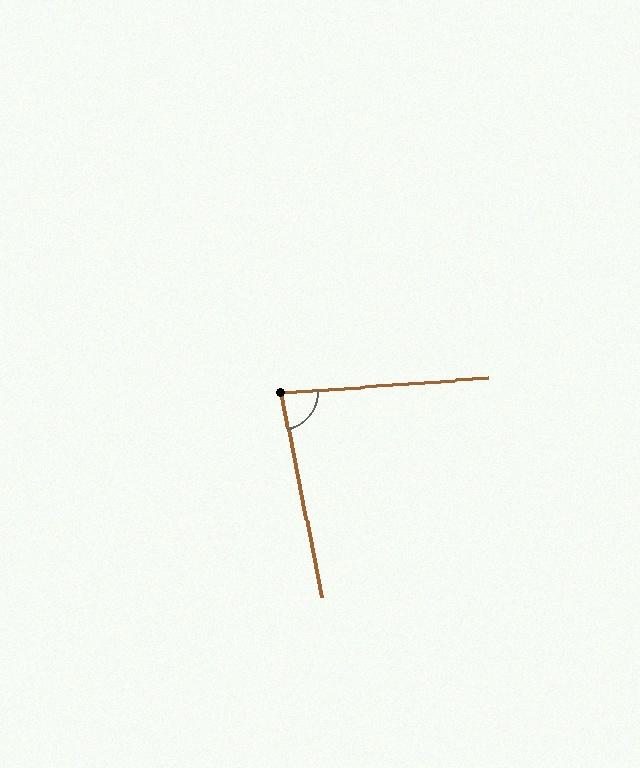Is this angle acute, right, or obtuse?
It is acute.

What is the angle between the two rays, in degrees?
Approximately 83 degrees.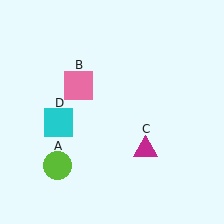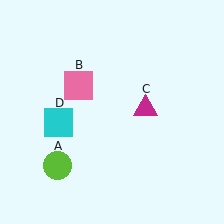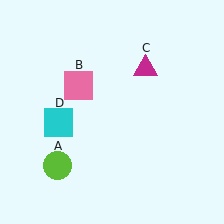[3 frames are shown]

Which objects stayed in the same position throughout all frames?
Lime circle (object A) and pink square (object B) and cyan square (object D) remained stationary.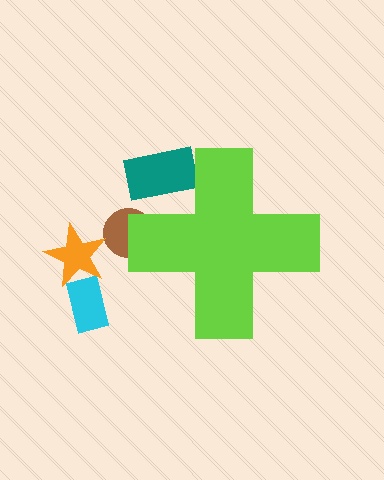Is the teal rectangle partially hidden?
Yes, the teal rectangle is partially hidden behind the lime cross.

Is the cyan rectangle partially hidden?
No, the cyan rectangle is fully visible.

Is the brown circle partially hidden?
Yes, the brown circle is partially hidden behind the lime cross.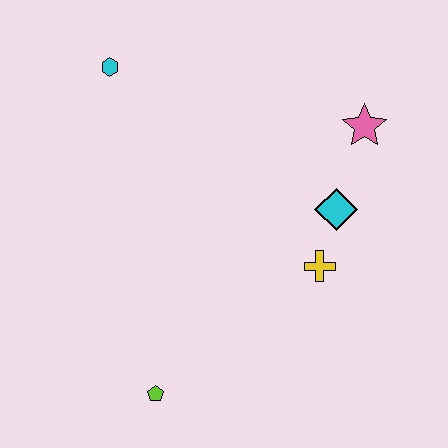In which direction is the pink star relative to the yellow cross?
The pink star is above the yellow cross.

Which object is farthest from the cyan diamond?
The cyan hexagon is farthest from the cyan diamond.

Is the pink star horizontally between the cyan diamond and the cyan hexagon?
No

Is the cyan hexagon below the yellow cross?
No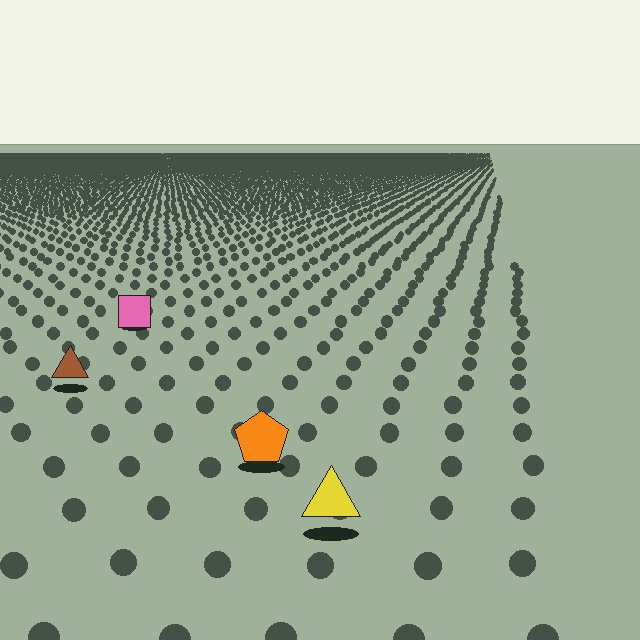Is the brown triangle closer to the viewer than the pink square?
Yes. The brown triangle is closer — you can tell from the texture gradient: the ground texture is coarser near it.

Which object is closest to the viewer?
The yellow triangle is closest. The texture marks near it are larger and more spread out.